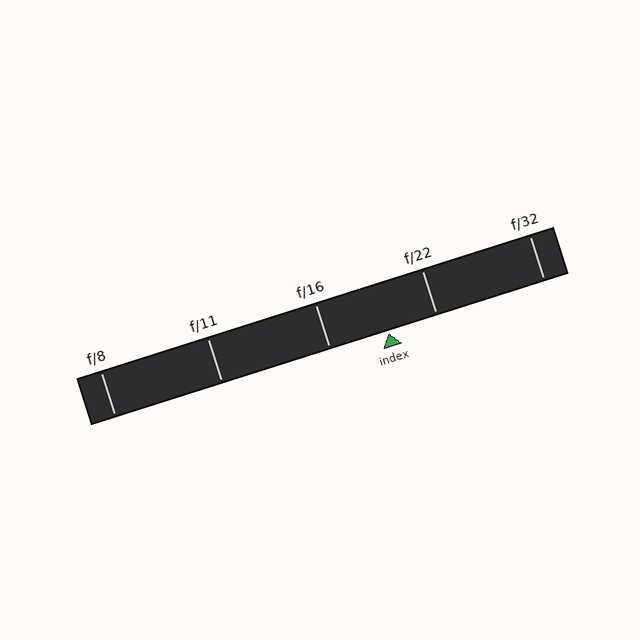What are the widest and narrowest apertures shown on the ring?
The widest aperture shown is f/8 and the narrowest is f/32.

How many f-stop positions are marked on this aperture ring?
There are 5 f-stop positions marked.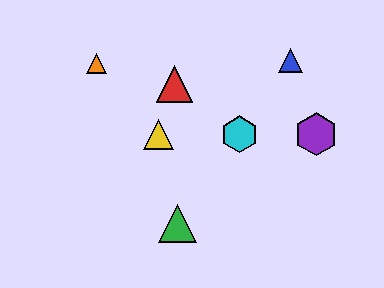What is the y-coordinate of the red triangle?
The red triangle is at y≈84.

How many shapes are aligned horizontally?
3 shapes (the yellow triangle, the purple hexagon, the cyan hexagon) are aligned horizontally.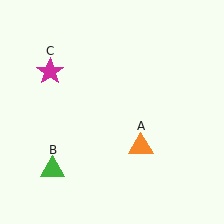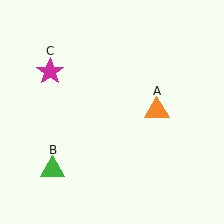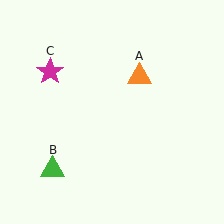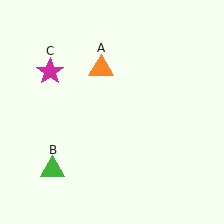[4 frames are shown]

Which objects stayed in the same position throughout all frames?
Green triangle (object B) and magenta star (object C) remained stationary.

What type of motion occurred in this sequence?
The orange triangle (object A) rotated counterclockwise around the center of the scene.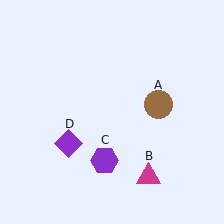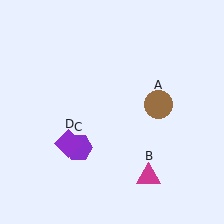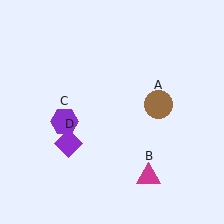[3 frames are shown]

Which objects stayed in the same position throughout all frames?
Brown circle (object A) and magenta triangle (object B) and purple diamond (object D) remained stationary.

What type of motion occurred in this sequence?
The purple hexagon (object C) rotated clockwise around the center of the scene.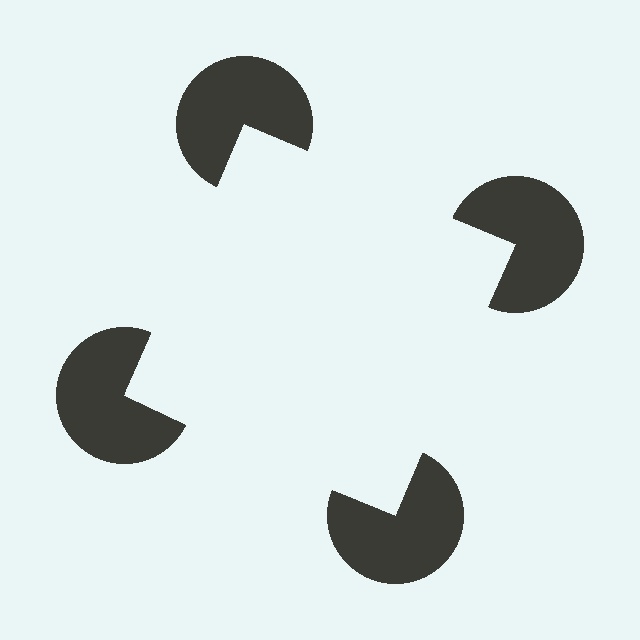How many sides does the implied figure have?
4 sides.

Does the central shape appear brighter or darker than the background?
It typically appears slightly brighter than the background, even though no actual brightness change is drawn.